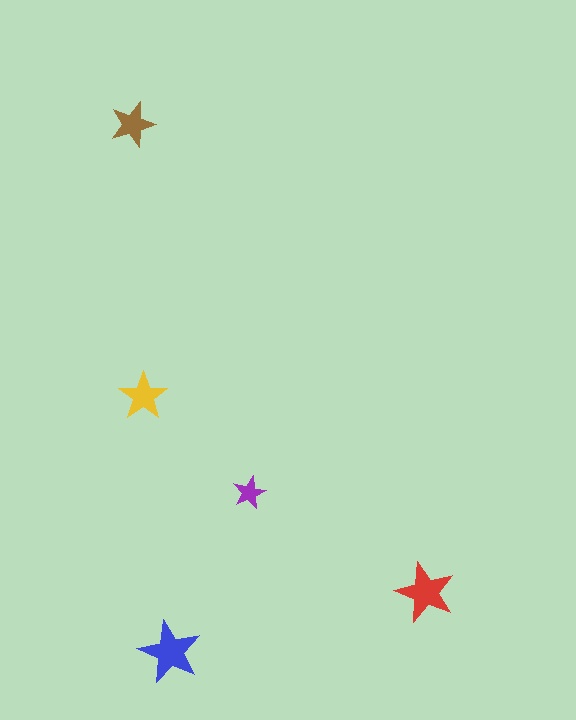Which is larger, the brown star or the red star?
The red one.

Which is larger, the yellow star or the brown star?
The yellow one.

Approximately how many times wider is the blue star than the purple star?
About 2 times wider.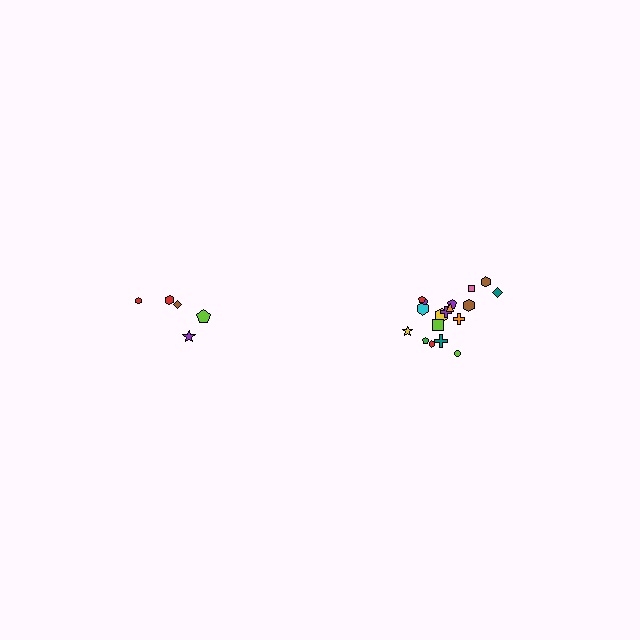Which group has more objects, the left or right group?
The right group.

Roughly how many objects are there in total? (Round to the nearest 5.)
Roughly 25 objects in total.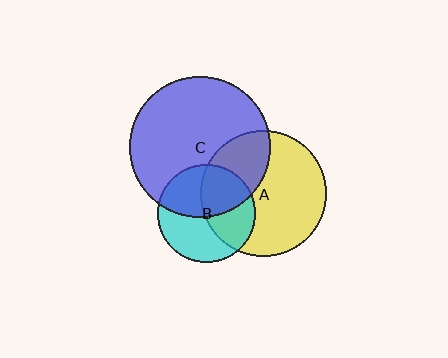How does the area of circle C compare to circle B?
Approximately 2.1 times.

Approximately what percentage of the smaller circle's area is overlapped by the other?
Approximately 35%.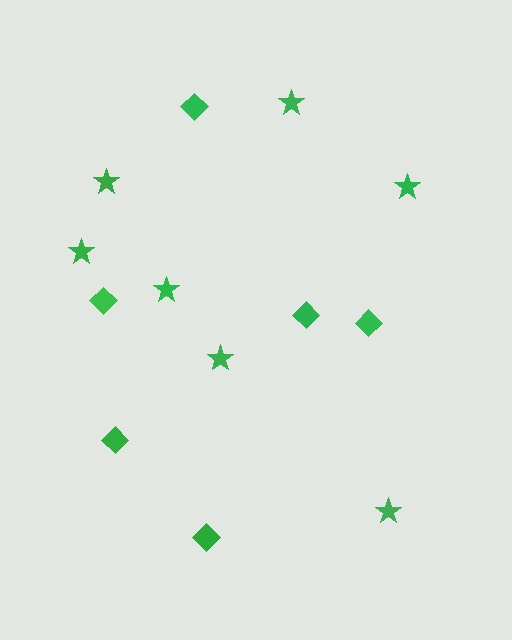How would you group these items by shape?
There are 2 groups: one group of diamonds (6) and one group of stars (7).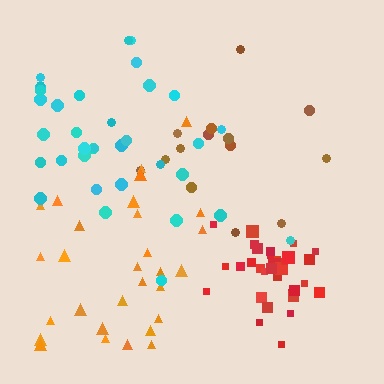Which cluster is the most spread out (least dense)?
Brown.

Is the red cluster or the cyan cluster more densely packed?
Red.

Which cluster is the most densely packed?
Red.